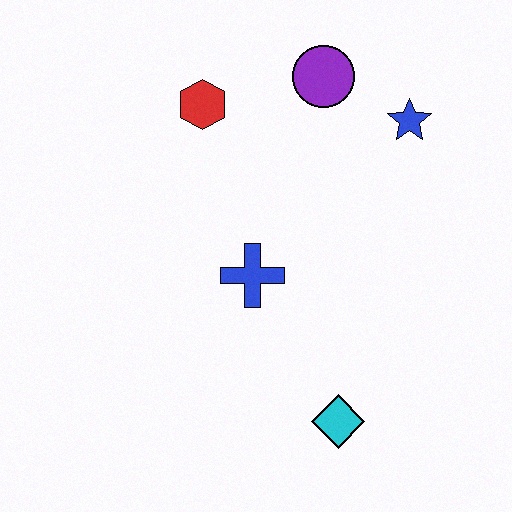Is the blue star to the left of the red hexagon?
No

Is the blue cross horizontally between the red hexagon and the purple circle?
Yes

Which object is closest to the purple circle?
The blue star is closest to the purple circle.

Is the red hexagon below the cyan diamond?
No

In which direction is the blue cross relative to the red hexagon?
The blue cross is below the red hexagon.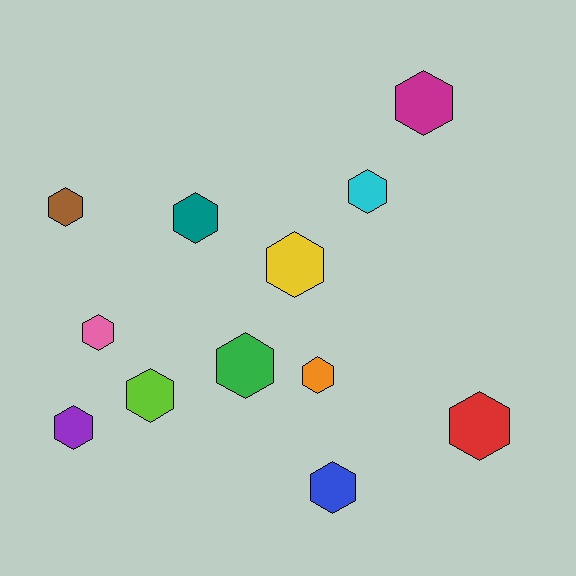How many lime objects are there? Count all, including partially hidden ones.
There is 1 lime object.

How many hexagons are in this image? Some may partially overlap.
There are 12 hexagons.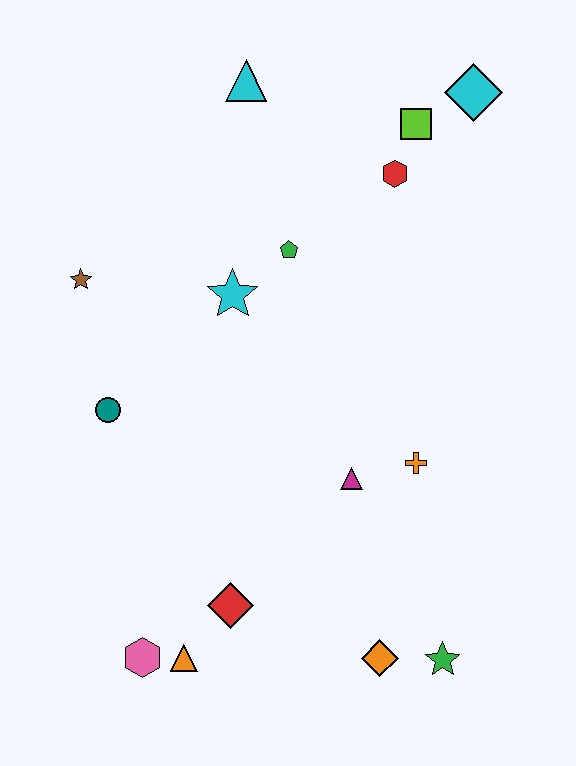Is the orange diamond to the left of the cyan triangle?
No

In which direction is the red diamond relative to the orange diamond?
The red diamond is to the left of the orange diamond.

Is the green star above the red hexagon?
No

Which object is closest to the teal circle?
The brown star is closest to the teal circle.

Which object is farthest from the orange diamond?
The cyan triangle is farthest from the orange diamond.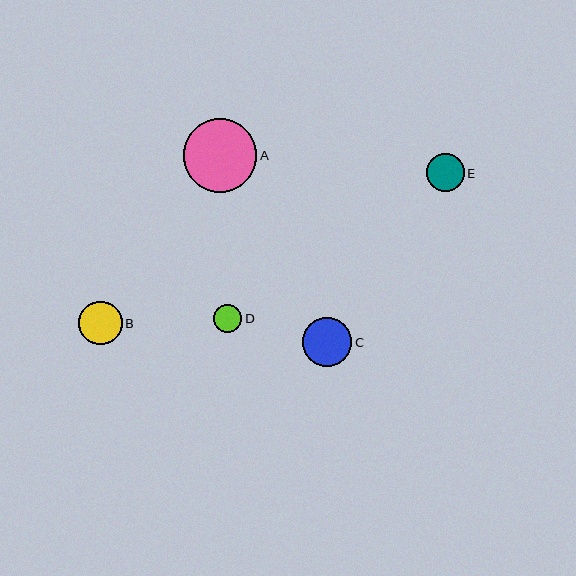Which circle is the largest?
Circle A is the largest with a size of approximately 74 pixels.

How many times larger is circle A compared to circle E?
Circle A is approximately 2.0 times the size of circle E.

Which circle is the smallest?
Circle D is the smallest with a size of approximately 28 pixels.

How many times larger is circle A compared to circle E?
Circle A is approximately 2.0 times the size of circle E.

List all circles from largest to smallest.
From largest to smallest: A, C, B, E, D.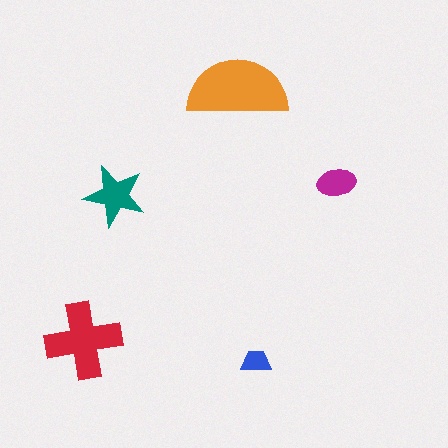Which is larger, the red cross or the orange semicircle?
The orange semicircle.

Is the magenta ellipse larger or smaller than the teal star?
Smaller.